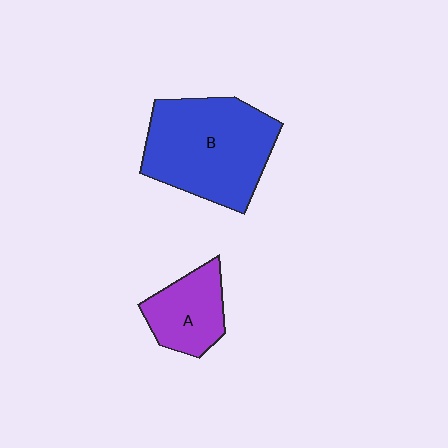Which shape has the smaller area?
Shape A (purple).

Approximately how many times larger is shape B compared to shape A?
Approximately 2.1 times.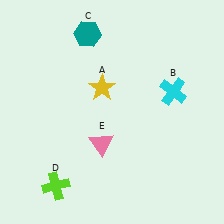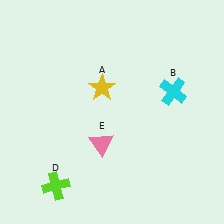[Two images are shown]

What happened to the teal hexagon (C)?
The teal hexagon (C) was removed in Image 2. It was in the top-left area of Image 1.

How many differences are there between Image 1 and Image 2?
There is 1 difference between the two images.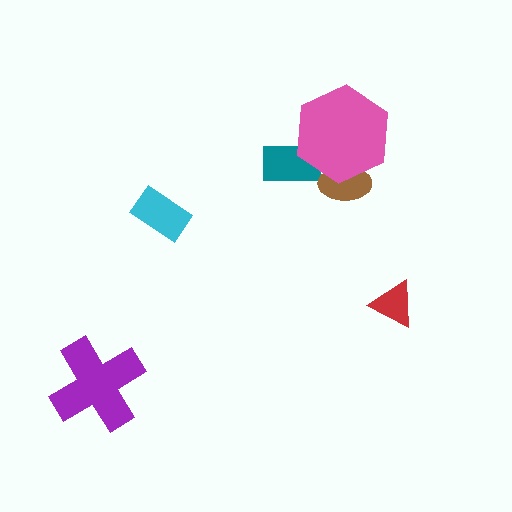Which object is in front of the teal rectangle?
The pink hexagon is in front of the teal rectangle.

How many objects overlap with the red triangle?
0 objects overlap with the red triangle.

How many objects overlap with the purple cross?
0 objects overlap with the purple cross.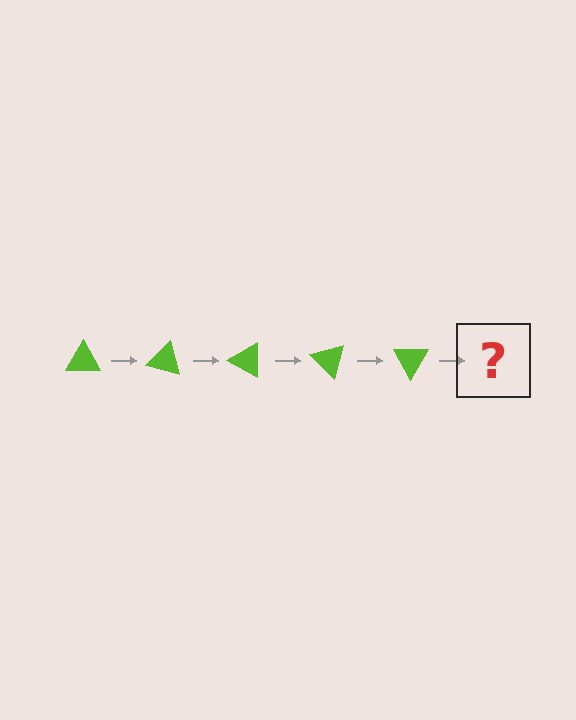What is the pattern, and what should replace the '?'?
The pattern is that the triangle rotates 15 degrees each step. The '?' should be a lime triangle rotated 75 degrees.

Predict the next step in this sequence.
The next step is a lime triangle rotated 75 degrees.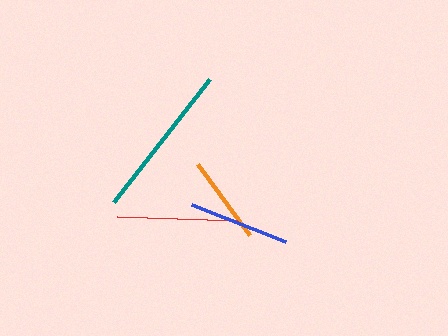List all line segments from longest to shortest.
From longest to shortest: teal, red, blue, orange.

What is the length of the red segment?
The red segment is approximately 120 pixels long.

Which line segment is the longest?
The teal line is the longest at approximately 157 pixels.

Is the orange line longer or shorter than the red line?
The red line is longer than the orange line.